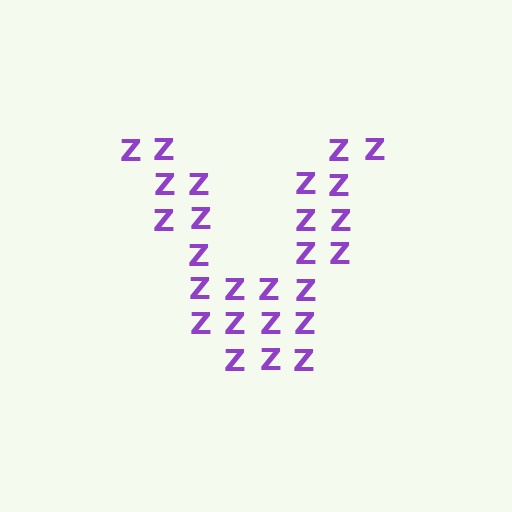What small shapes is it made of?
It is made of small letter Z's.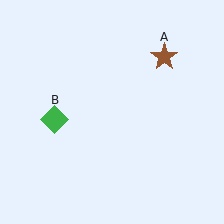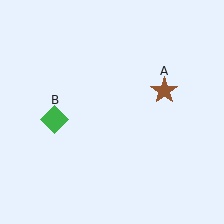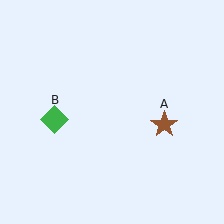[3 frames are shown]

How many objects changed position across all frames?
1 object changed position: brown star (object A).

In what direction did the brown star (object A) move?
The brown star (object A) moved down.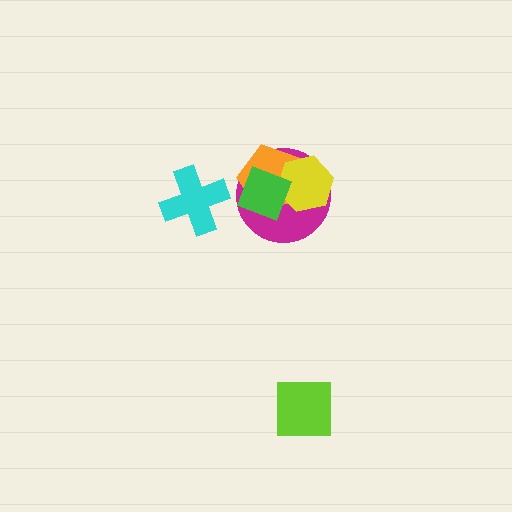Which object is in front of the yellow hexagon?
The green diamond is in front of the yellow hexagon.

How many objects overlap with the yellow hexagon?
3 objects overlap with the yellow hexagon.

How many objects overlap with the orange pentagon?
3 objects overlap with the orange pentagon.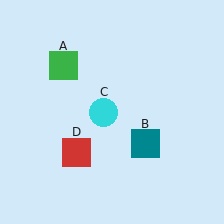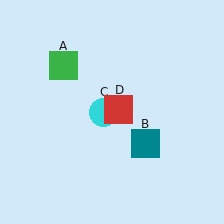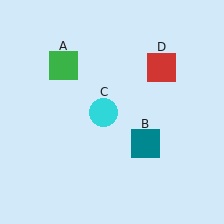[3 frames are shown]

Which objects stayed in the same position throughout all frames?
Green square (object A) and teal square (object B) and cyan circle (object C) remained stationary.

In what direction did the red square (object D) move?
The red square (object D) moved up and to the right.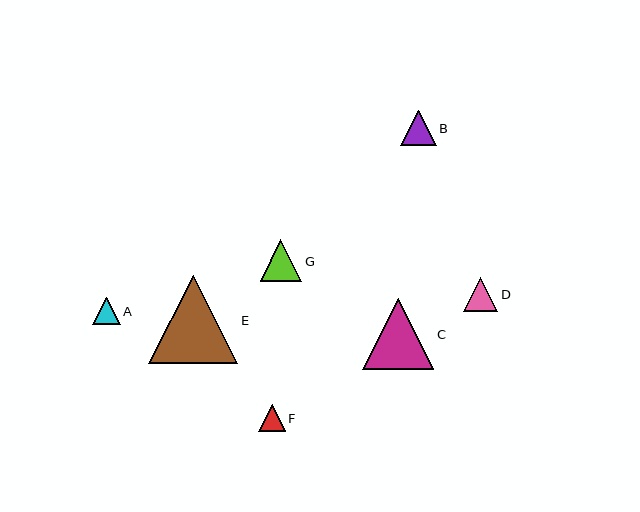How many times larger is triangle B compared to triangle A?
Triangle B is approximately 1.3 times the size of triangle A.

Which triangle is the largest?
Triangle E is the largest with a size of approximately 89 pixels.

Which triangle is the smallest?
Triangle F is the smallest with a size of approximately 27 pixels.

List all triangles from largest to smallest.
From largest to smallest: E, C, G, B, D, A, F.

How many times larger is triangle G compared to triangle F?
Triangle G is approximately 1.6 times the size of triangle F.